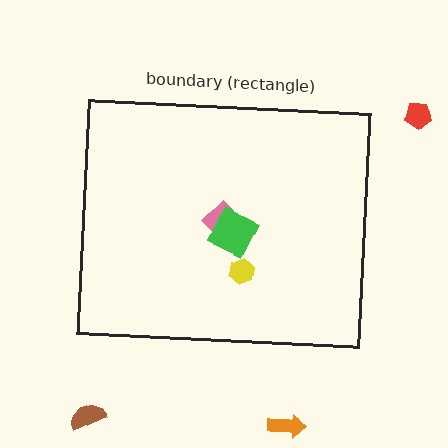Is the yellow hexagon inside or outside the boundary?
Inside.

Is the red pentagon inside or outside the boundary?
Outside.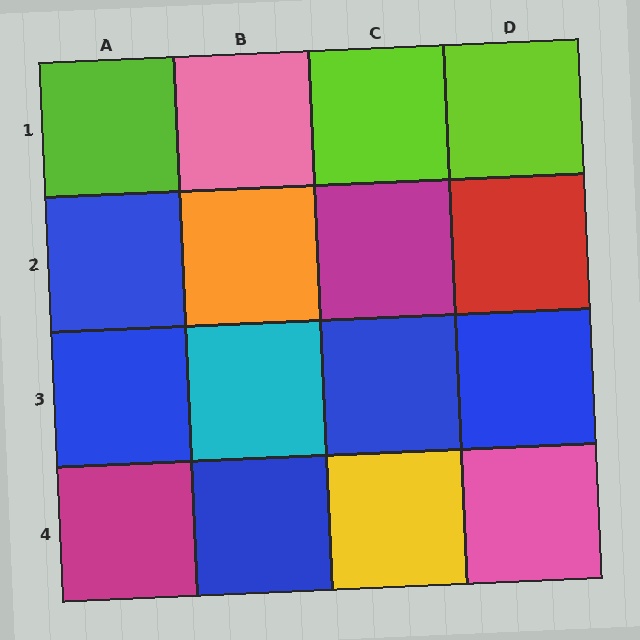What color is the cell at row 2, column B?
Orange.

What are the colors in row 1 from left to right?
Lime, pink, lime, lime.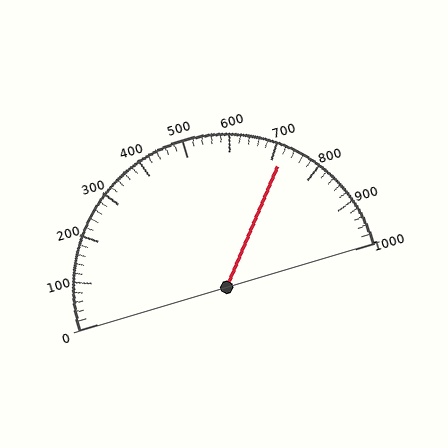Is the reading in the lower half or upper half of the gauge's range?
The reading is in the upper half of the range (0 to 1000).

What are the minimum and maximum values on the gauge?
The gauge ranges from 0 to 1000.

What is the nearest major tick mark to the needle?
The nearest major tick mark is 700.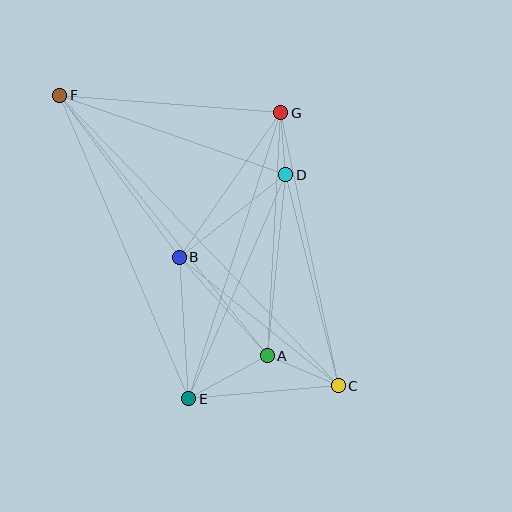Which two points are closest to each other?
Points D and G are closest to each other.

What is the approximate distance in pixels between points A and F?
The distance between A and F is approximately 333 pixels.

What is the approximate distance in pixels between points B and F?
The distance between B and F is approximately 201 pixels.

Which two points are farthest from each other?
Points C and F are farthest from each other.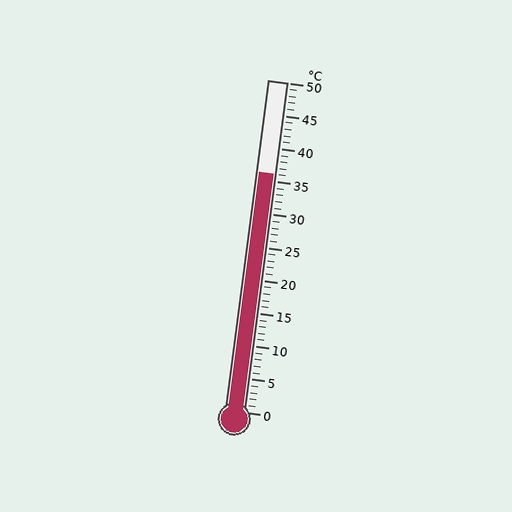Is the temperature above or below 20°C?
The temperature is above 20°C.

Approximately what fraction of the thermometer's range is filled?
The thermometer is filled to approximately 70% of its range.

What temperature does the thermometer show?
The thermometer shows approximately 36°C.